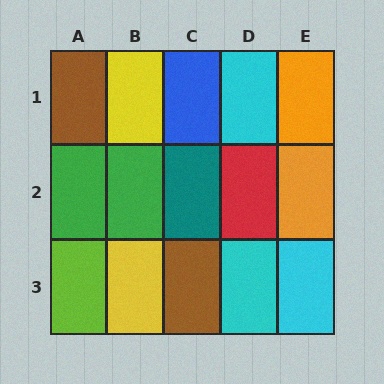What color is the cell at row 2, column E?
Orange.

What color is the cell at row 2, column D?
Red.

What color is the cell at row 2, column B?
Green.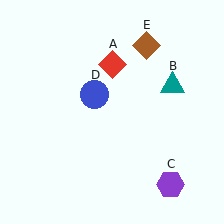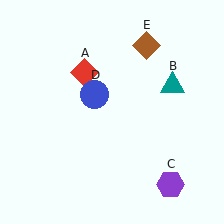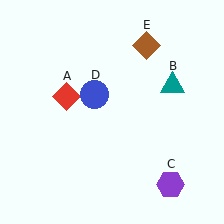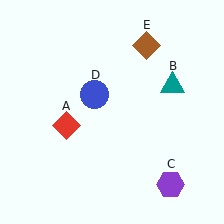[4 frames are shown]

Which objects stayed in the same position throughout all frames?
Teal triangle (object B) and purple hexagon (object C) and blue circle (object D) and brown diamond (object E) remained stationary.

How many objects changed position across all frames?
1 object changed position: red diamond (object A).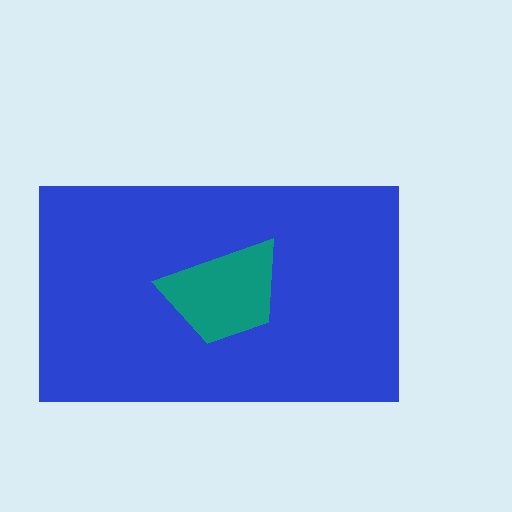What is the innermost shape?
The teal trapezoid.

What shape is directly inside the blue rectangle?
The teal trapezoid.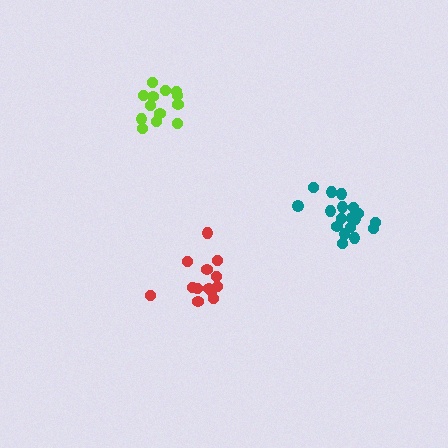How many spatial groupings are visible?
There are 3 spatial groupings.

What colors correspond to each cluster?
The clusters are colored: teal, lime, red.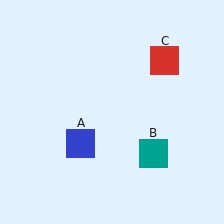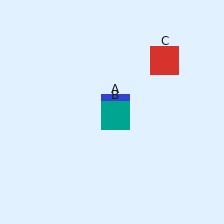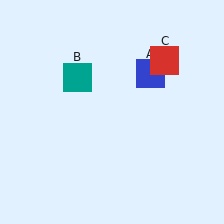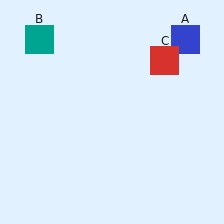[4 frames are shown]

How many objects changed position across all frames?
2 objects changed position: blue square (object A), teal square (object B).